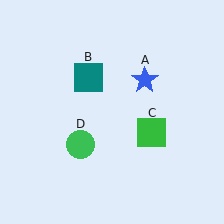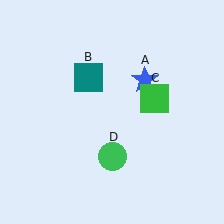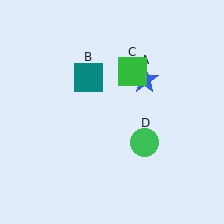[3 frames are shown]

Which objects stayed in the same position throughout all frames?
Blue star (object A) and teal square (object B) remained stationary.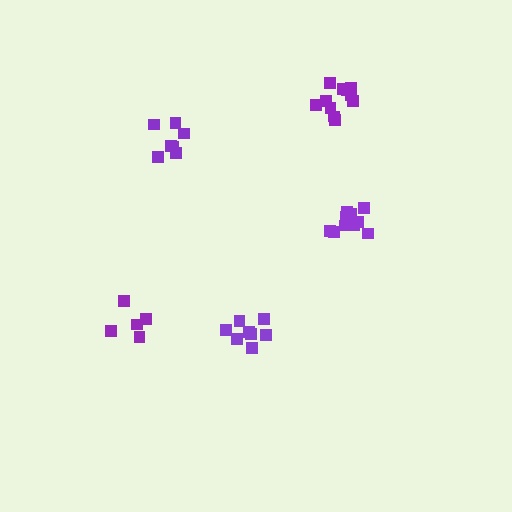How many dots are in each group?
Group 1: 8 dots, Group 2: 7 dots, Group 3: 10 dots, Group 4: 11 dots, Group 5: 5 dots (41 total).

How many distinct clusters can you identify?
There are 5 distinct clusters.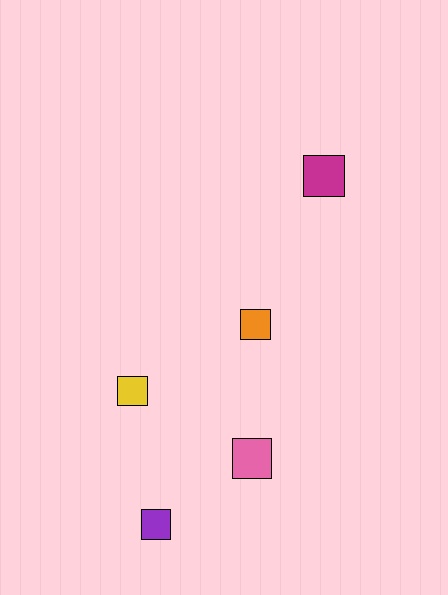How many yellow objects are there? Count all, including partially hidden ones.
There is 1 yellow object.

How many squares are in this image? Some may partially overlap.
There are 5 squares.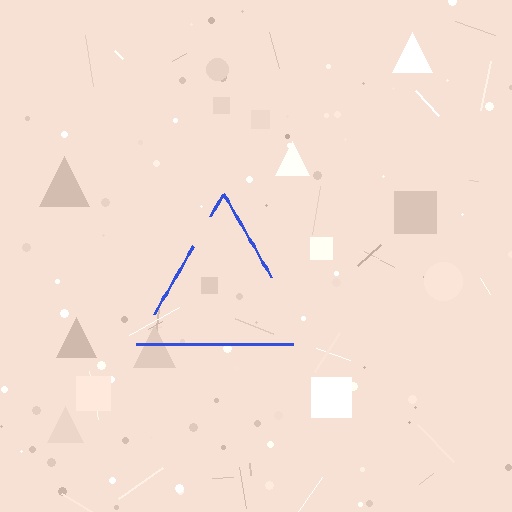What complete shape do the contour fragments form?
The contour fragments form a triangle.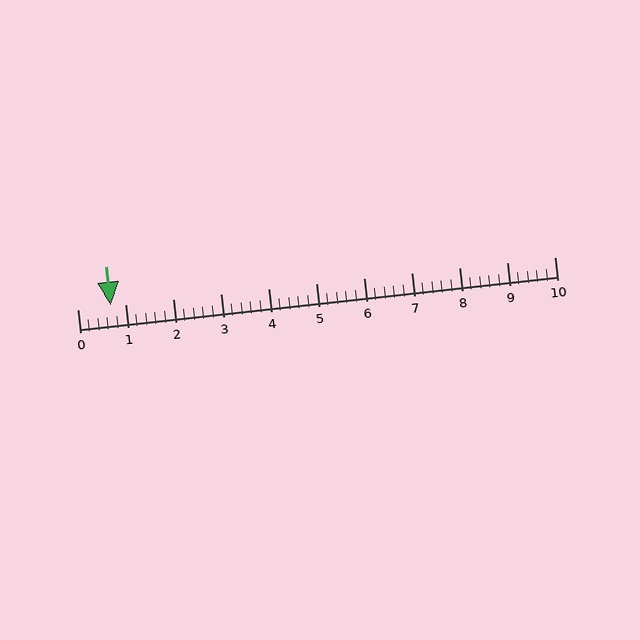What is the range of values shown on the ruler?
The ruler shows values from 0 to 10.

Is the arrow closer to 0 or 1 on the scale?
The arrow is closer to 1.